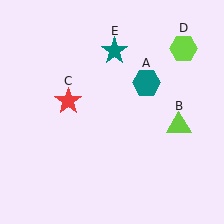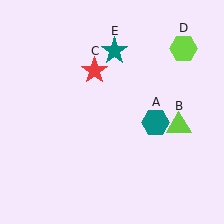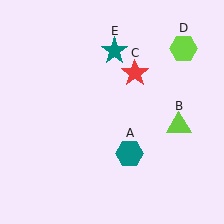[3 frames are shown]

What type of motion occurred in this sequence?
The teal hexagon (object A), red star (object C) rotated clockwise around the center of the scene.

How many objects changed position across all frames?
2 objects changed position: teal hexagon (object A), red star (object C).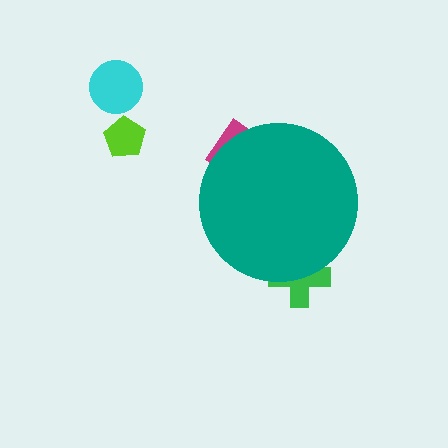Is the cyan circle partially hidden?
No, the cyan circle is fully visible.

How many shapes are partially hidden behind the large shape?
2 shapes are partially hidden.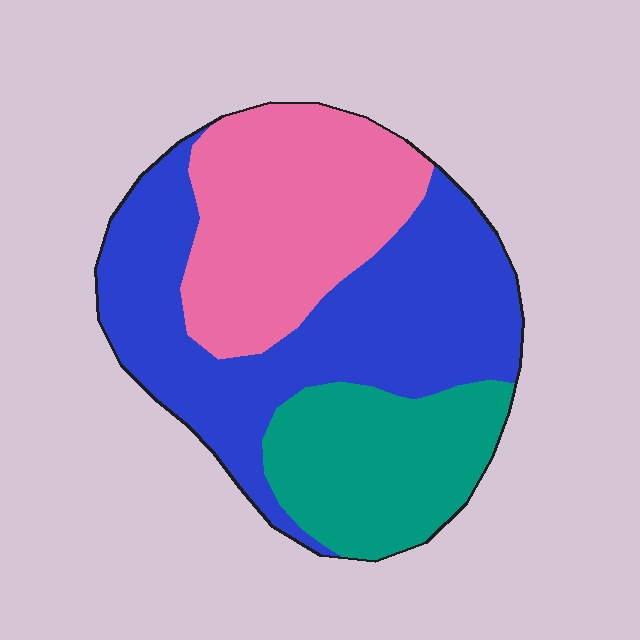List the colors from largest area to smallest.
From largest to smallest: blue, pink, teal.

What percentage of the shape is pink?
Pink covers roughly 30% of the shape.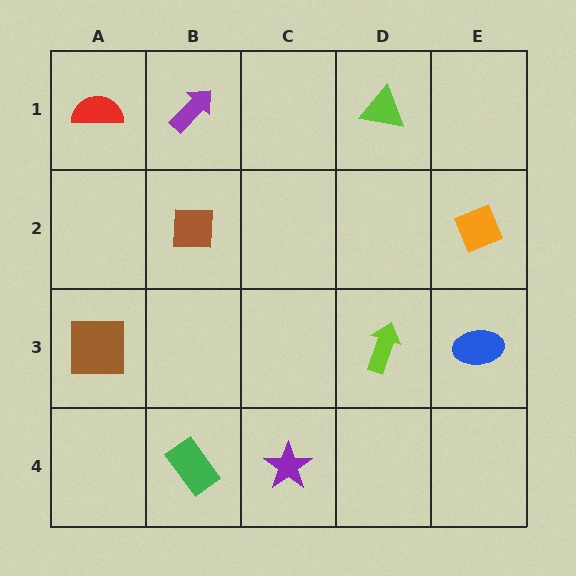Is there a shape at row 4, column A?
No, that cell is empty.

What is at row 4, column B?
A green rectangle.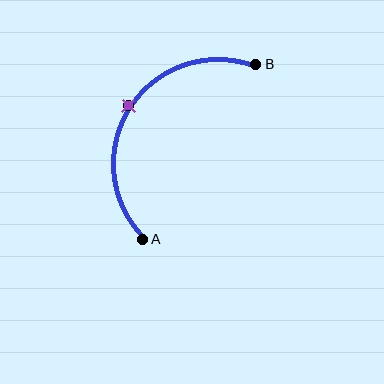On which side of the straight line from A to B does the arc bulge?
The arc bulges to the left of the straight line connecting A and B.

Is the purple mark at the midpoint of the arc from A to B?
Yes. The purple mark lies on the arc at equal arc-length from both A and B — it is the arc midpoint.